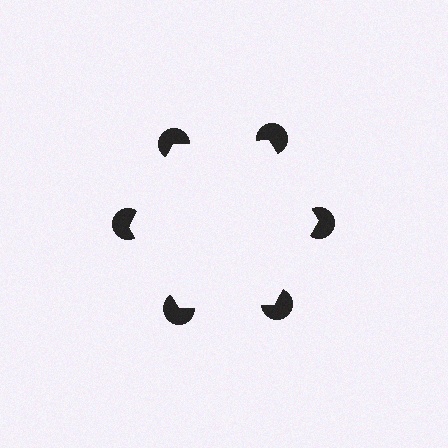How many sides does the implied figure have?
6 sides.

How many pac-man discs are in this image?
There are 6 — one at each vertex of the illusory hexagon.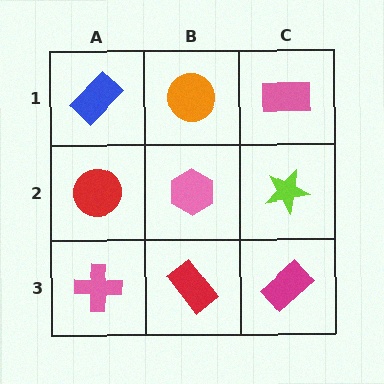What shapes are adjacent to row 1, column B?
A pink hexagon (row 2, column B), a blue rectangle (row 1, column A), a pink rectangle (row 1, column C).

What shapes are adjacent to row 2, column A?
A blue rectangle (row 1, column A), a pink cross (row 3, column A), a pink hexagon (row 2, column B).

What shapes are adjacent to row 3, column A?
A red circle (row 2, column A), a red rectangle (row 3, column B).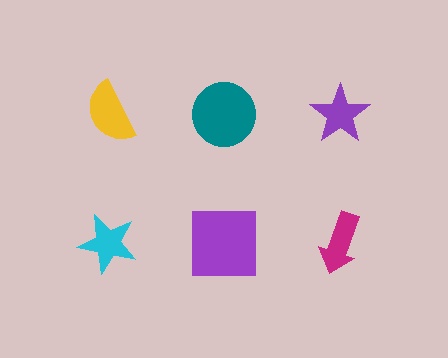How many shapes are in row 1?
3 shapes.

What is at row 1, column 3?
A purple star.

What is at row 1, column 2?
A teal circle.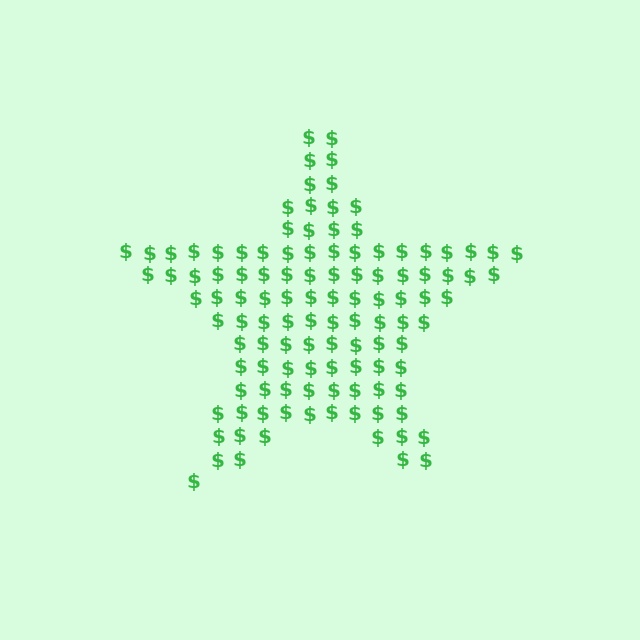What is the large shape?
The large shape is a star.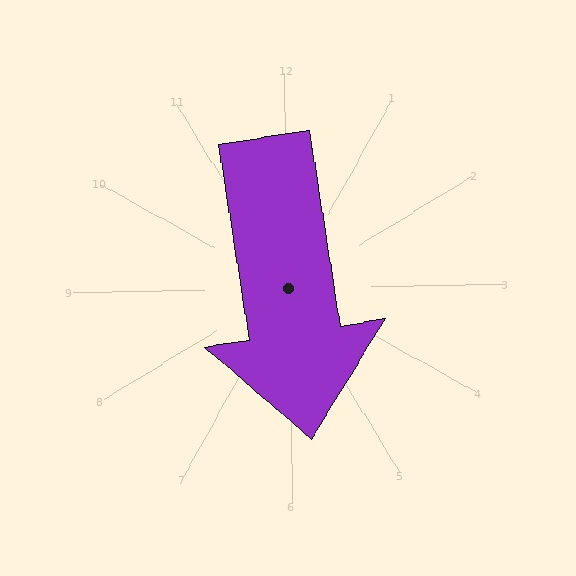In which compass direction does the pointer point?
South.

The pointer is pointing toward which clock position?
Roughly 6 o'clock.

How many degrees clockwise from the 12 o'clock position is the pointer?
Approximately 172 degrees.